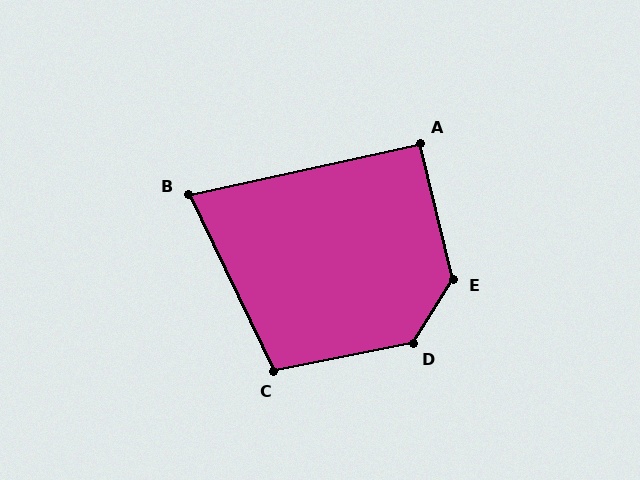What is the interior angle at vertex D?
Approximately 134 degrees (obtuse).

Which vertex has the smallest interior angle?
B, at approximately 77 degrees.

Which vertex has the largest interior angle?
E, at approximately 134 degrees.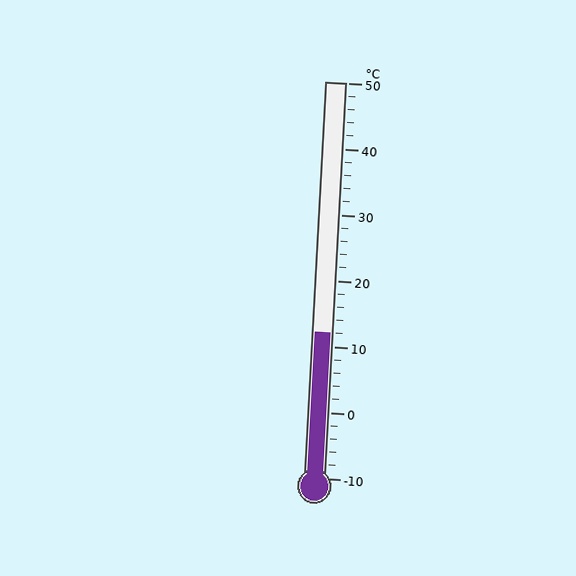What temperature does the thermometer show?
The thermometer shows approximately 12°C.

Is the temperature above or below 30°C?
The temperature is below 30°C.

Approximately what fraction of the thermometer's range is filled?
The thermometer is filled to approximately 35% of its range.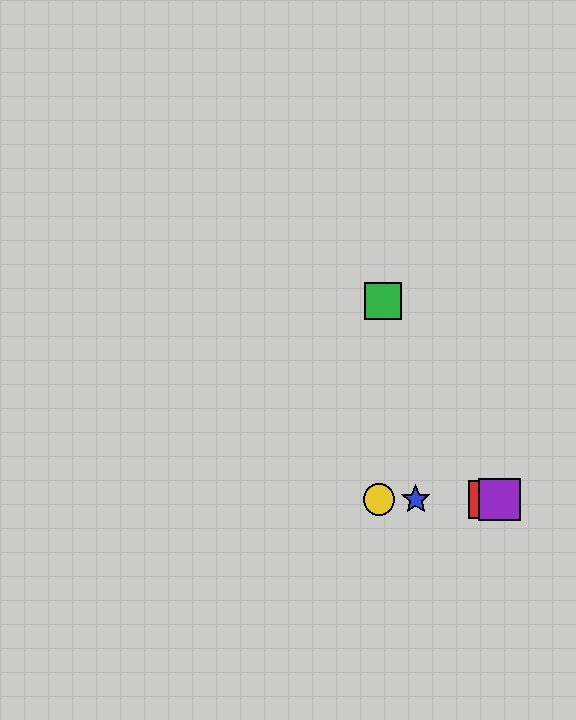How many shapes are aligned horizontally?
4 shapes (the red square, the blue star, the yellow circle, the purple square) are aligned horizontally.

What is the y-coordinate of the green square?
The green square is at y≈301.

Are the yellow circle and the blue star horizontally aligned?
Yes, both are at y≈499.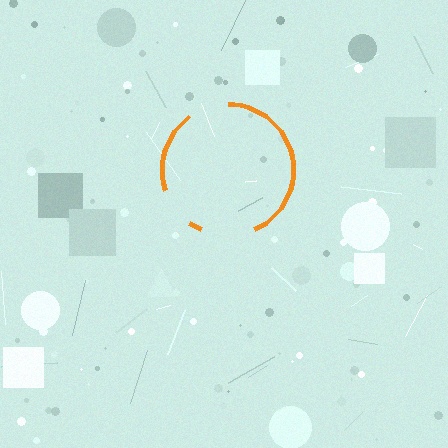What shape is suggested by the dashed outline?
The dashed outline suggests a circle.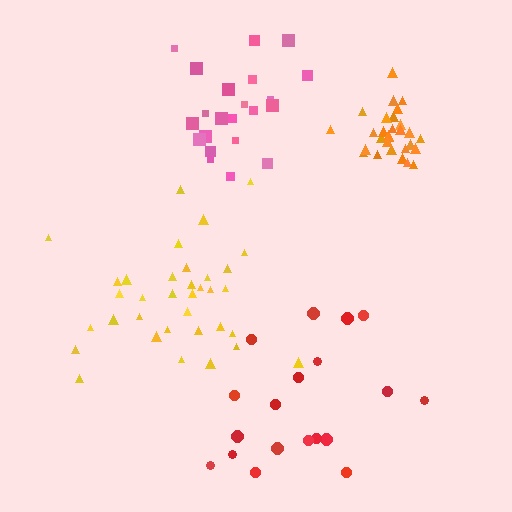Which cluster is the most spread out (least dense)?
Red.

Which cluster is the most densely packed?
Orange.